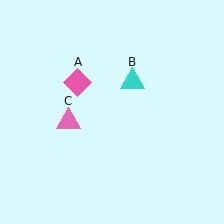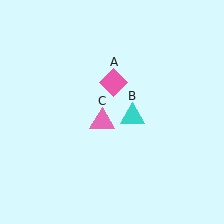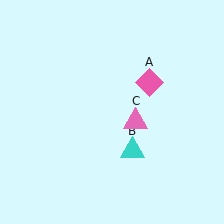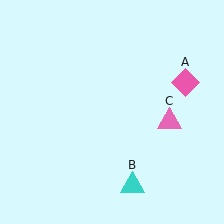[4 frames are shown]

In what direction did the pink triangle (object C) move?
The pink triangle (object C) moved right.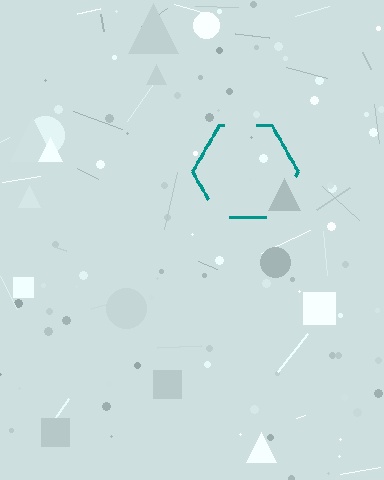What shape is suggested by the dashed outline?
The dashed outline suggests a hexagon.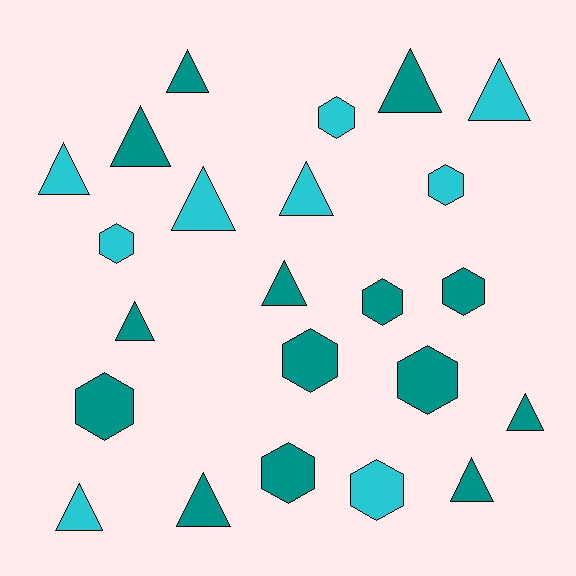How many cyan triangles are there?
There are 5 cyan triangles.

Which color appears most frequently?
Teal, with 14 objects.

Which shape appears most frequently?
Triangle, with 13 objects.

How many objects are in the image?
There are 23 objects.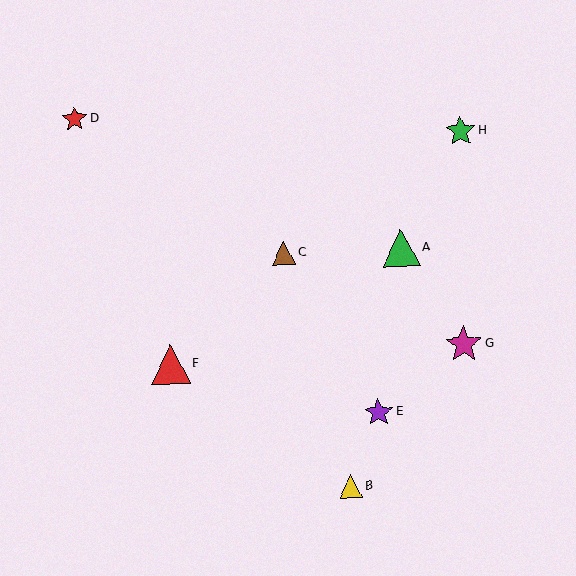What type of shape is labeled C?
Shape C is a brown triangle.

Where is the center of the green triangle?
The center of the green triangle is at (401, 248).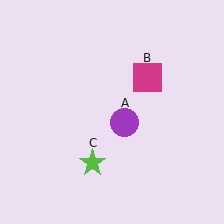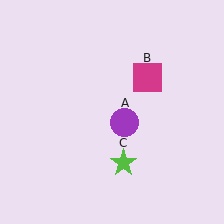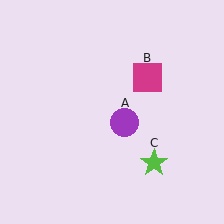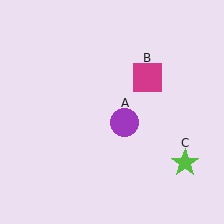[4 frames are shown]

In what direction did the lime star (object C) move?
The lime star (object C) moved right.